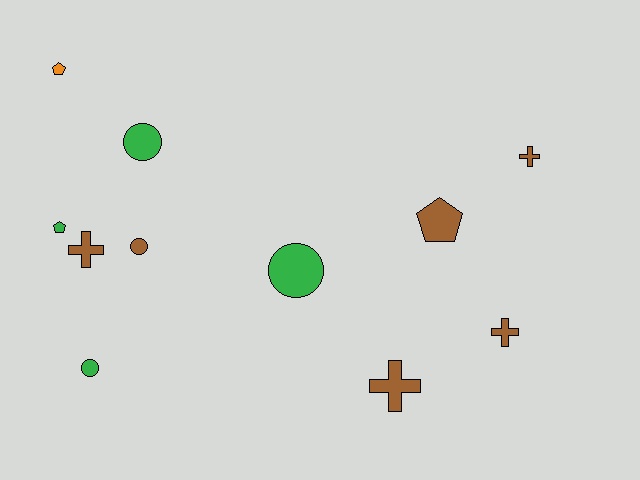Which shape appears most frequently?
Cross, with 4 objects.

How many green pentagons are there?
There is 1 green pentagon.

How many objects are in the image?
There are 11 objects.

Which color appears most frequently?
Brown, with 6 objects.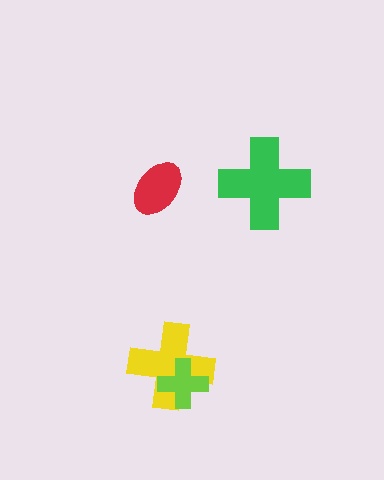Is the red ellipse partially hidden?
No, no other shape covers it.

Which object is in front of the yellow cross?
The lime cross is in front of the yellow cross.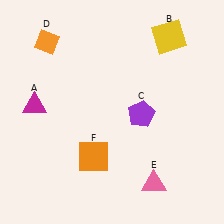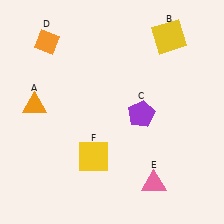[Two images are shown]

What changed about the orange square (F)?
In Image 1, F is orange. In Image 2, it changed to yellow.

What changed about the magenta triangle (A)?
In Image 1, A is magenta. In Image 2, it changed to orange.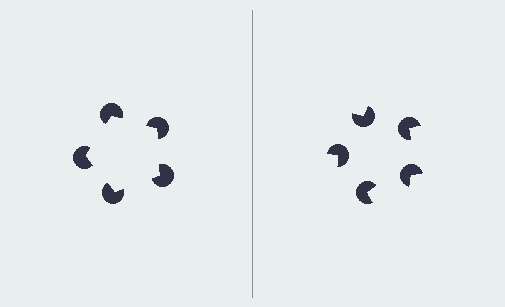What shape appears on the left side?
An illusory pentagon.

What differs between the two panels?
The pac-man discs are positioned identically on both sides; only the wedge orientations differ. On the left they align to a pentagon; on the right they are misaligned.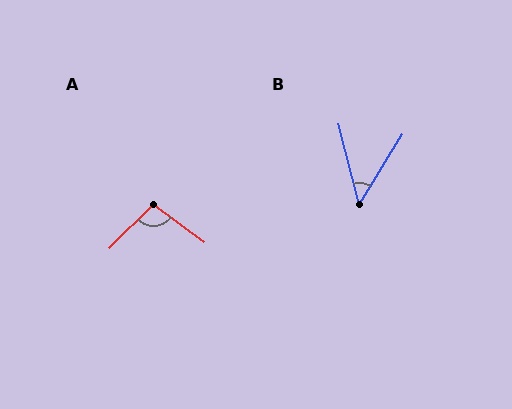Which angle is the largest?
A, at approximately 99 degrees.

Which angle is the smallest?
B, at approximately 45 degrees.